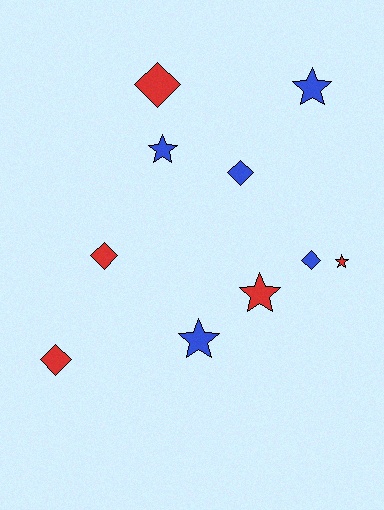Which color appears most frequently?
Blue, with 5 objects.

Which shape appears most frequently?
Star, with 5 objects.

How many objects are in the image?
There are 10 objects.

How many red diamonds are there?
There are 3 red diamonds.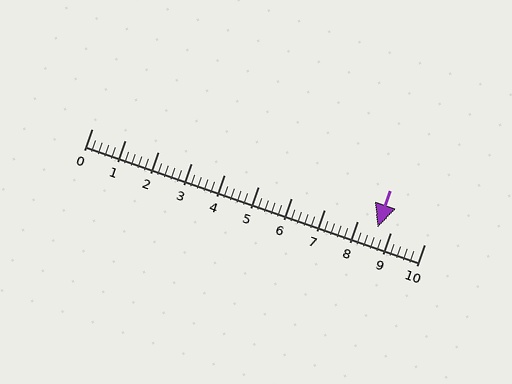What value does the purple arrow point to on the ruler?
The purple arrow points to approximately 8.6.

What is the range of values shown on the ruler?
The ruler shows values from 0 to 10.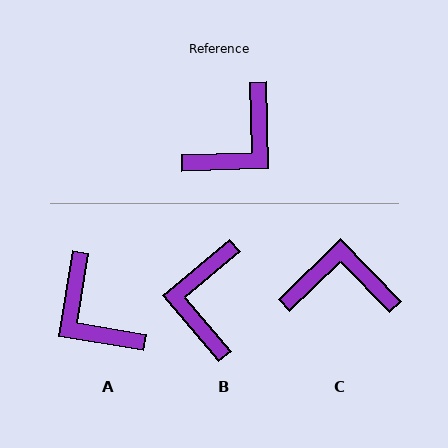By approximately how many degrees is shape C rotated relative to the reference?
Approximately 132 degrees counter-clockwise.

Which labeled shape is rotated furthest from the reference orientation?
B, about 142 degrees away.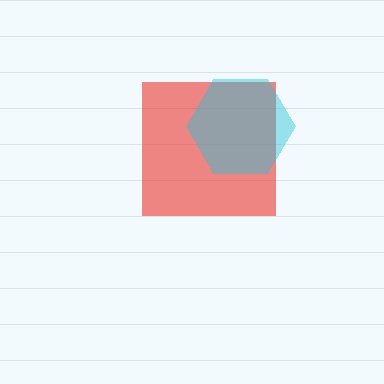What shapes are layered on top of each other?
The layered shapes are: a red square, a cyan hexagon.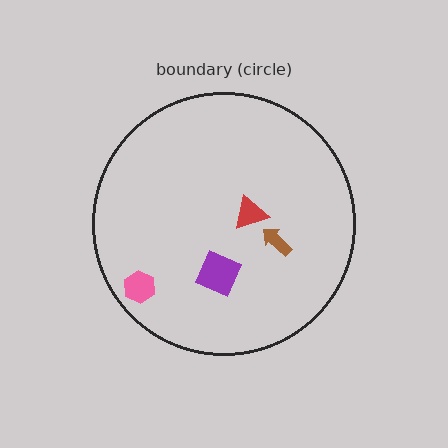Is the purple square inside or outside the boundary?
Inside.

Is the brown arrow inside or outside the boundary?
Inside.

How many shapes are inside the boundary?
4 inside, 0 outside.